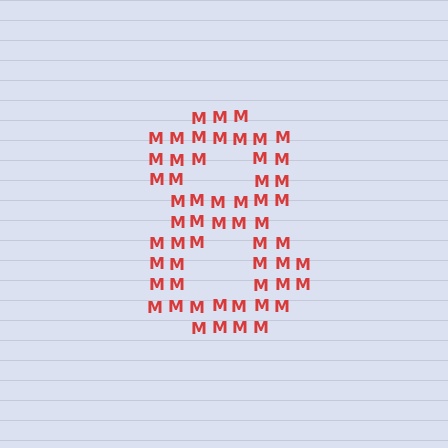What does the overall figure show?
The overall figure shows the digit 8.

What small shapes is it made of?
It is made of small letter M's.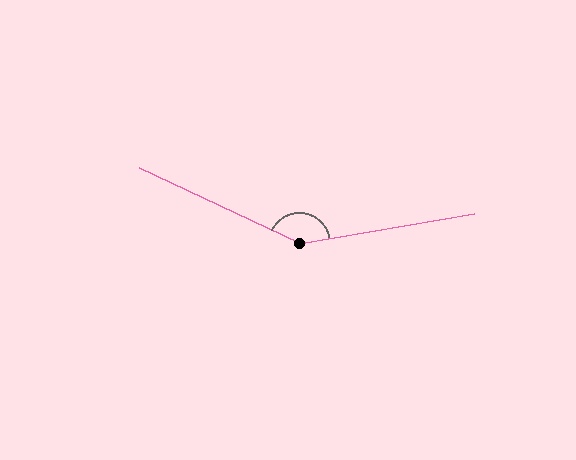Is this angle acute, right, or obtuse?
It is obtuse.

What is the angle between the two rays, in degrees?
Approximately 145 degrees.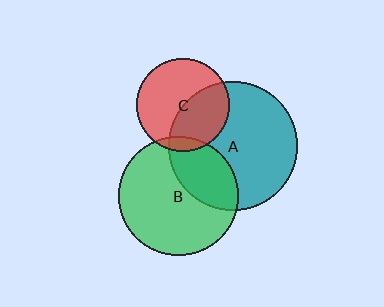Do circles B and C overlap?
Yes.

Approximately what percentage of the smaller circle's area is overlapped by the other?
Approximately 10%.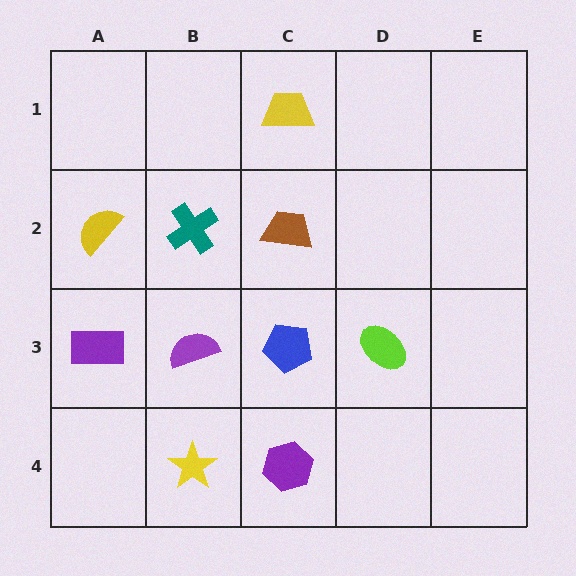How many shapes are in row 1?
1 shape.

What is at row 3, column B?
A purple semicircle.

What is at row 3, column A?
A purple rectangle.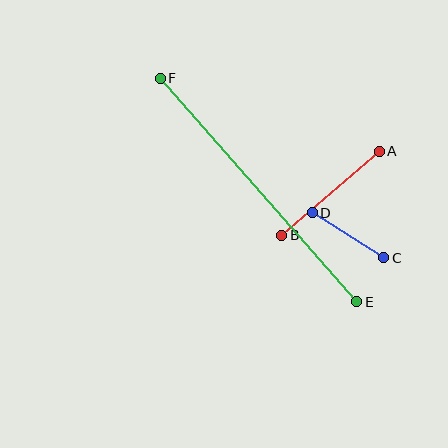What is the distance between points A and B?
The distance is approximately 129 pixels.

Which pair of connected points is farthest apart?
Points E and F are farthest apart.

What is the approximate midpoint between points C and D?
The midpoint is at approximately (348, 235) pixels.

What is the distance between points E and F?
The distance is approximately 297 pixels.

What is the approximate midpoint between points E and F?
The midpoint is at approximately (259, 190) pixels.